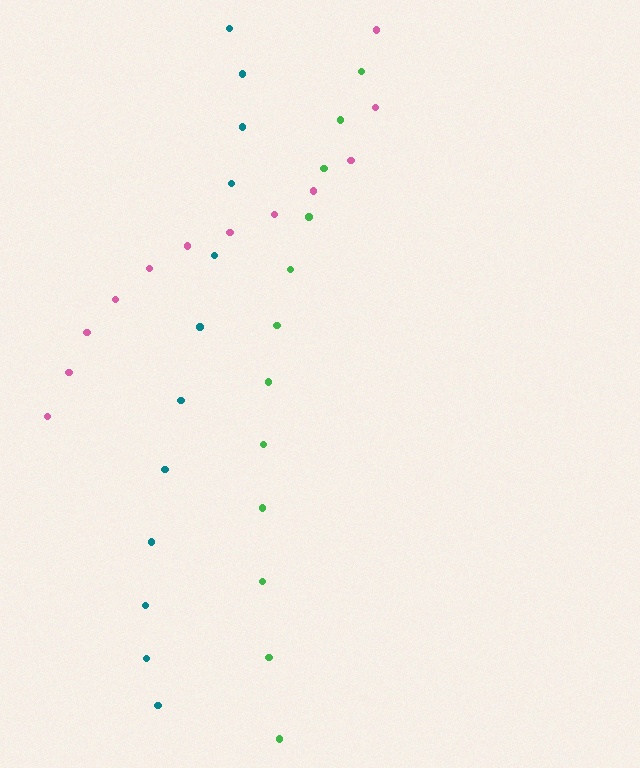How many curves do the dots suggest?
There are 3 distinct paths.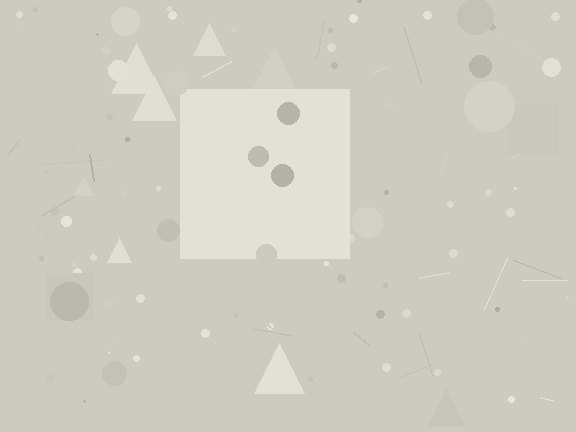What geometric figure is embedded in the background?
A square is embedded in the background.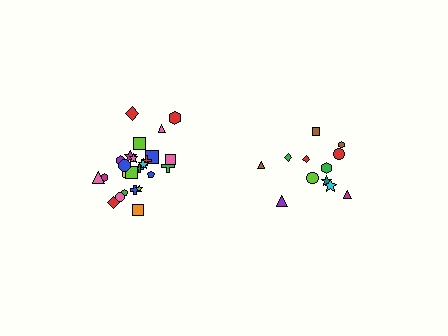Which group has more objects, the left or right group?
The left group.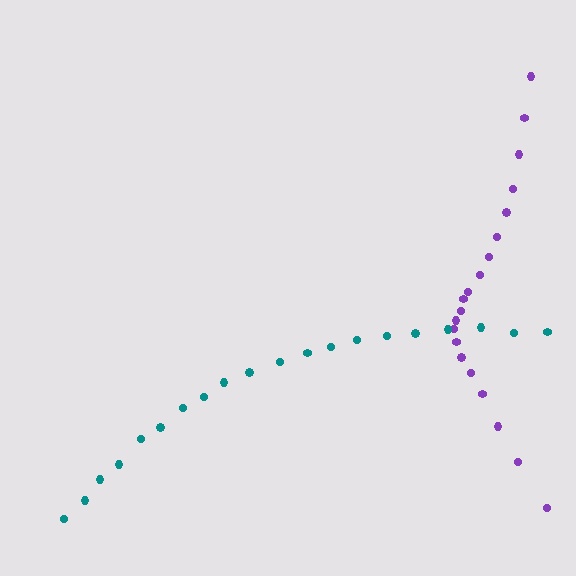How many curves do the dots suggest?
There are 2 distinct paths.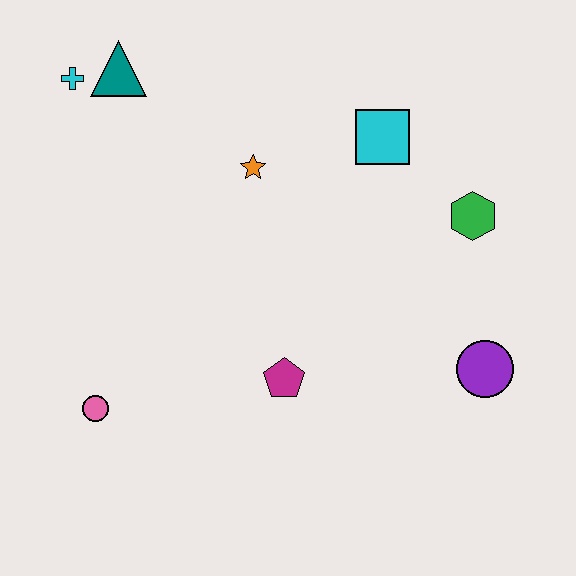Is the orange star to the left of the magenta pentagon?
Yes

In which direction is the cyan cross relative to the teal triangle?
The cyan cross is to the left of the teal triangle.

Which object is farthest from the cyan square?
The pink circle is farthest from the cyan square.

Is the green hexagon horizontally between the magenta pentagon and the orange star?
No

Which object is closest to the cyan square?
The green hexagon is closest to the cyan square.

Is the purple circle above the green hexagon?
No